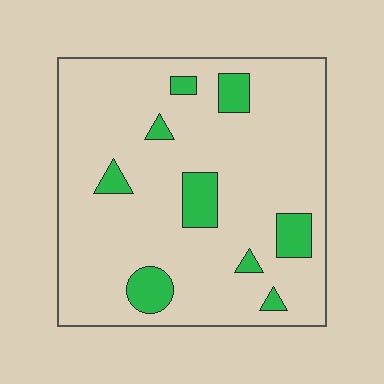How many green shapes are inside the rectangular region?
9.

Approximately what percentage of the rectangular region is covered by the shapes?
Approximately 15%.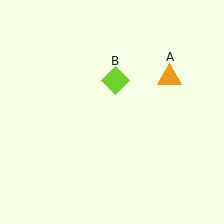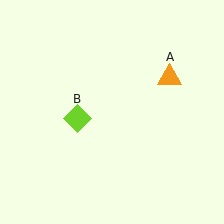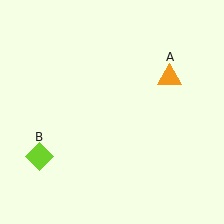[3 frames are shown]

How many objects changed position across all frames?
1 object changed position: lime diamond (object B).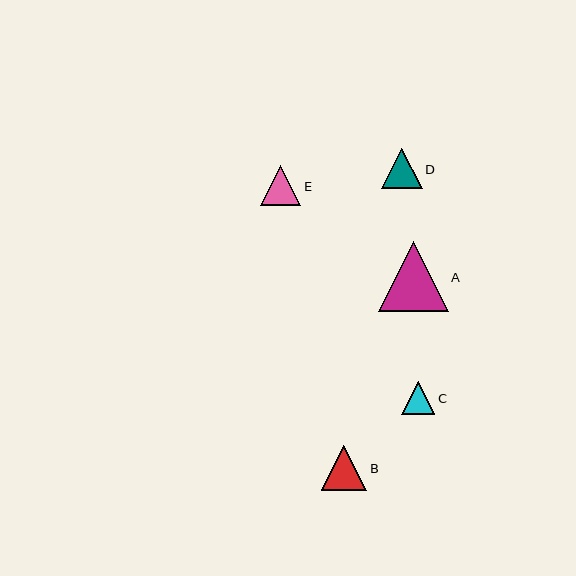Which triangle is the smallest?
Triangle C is the smallest with a size of approximately 33 pixels.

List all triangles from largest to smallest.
From largest to smallest: A, B, D, E, C.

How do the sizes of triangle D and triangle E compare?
Triangle D and triangle E are approximately the same size.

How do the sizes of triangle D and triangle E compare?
Triangle D and triangle E are approximately the same size.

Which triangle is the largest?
Triangle A is the largest with a size of approximately 70 pixels.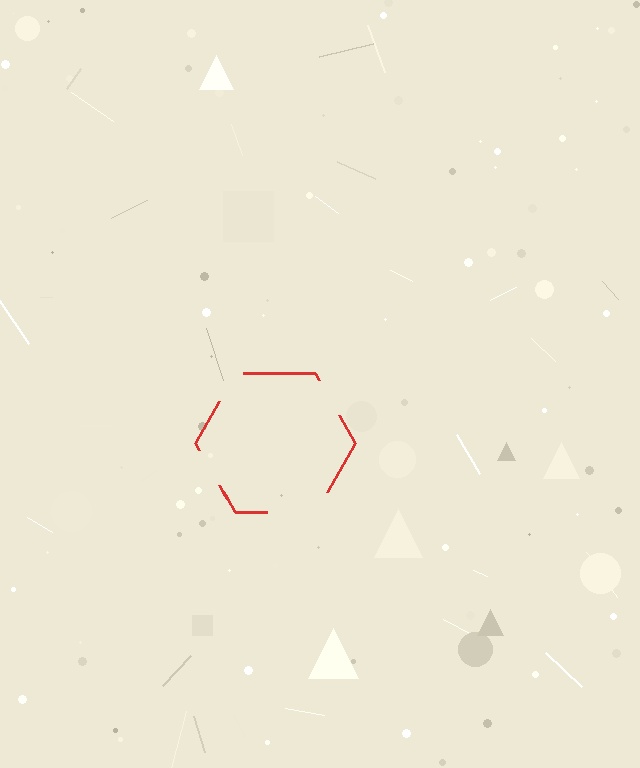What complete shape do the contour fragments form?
The contour fragments form a hexagon.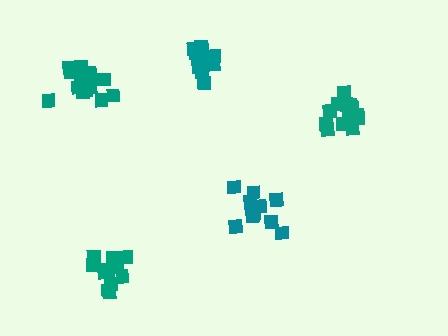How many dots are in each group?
Group 1: 17 dots, Group 2: 12 dots, Group 3: 16 dots, Group 4: 11 dots, Group 5: 13 dots (69 total).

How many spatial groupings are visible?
There are 5 spatial groupings.